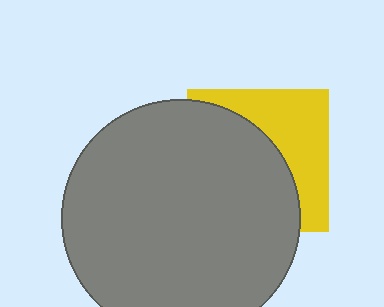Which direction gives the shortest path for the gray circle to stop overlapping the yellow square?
Moving left gives the shortest separation.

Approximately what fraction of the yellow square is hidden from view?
Roughly 59% of the yellow square is hidden behind the gray circle.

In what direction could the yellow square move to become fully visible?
The yellow square could move right. That would shift it out from behind the gray circle entirely.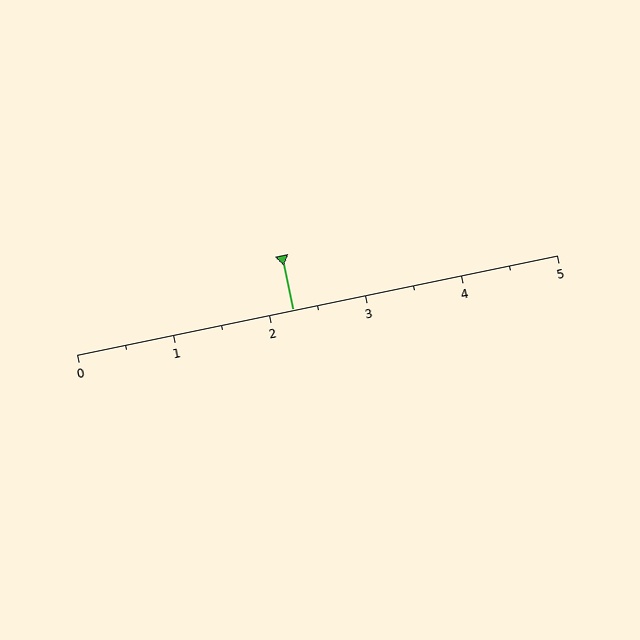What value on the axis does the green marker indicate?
The marker indicates approximately 2.2.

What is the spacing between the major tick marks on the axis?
The major ticks are spaced 1 apart.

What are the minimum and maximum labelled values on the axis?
The axis runs from 0 to 5.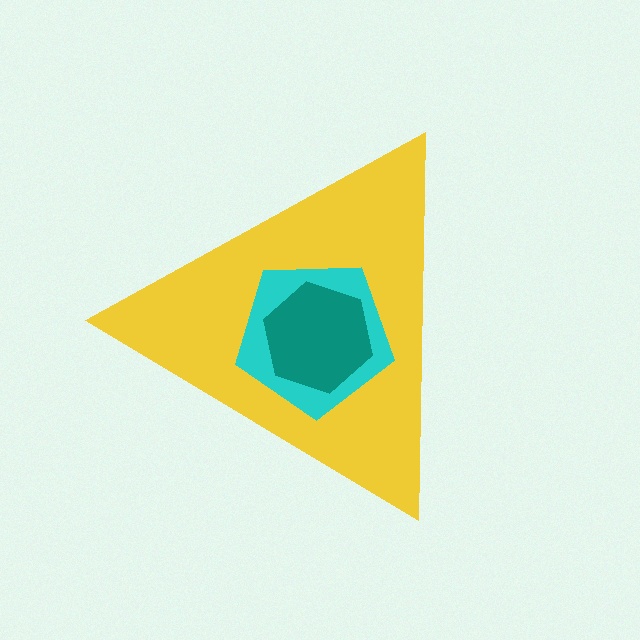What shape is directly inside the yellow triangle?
The cyan pentagon.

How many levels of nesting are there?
3.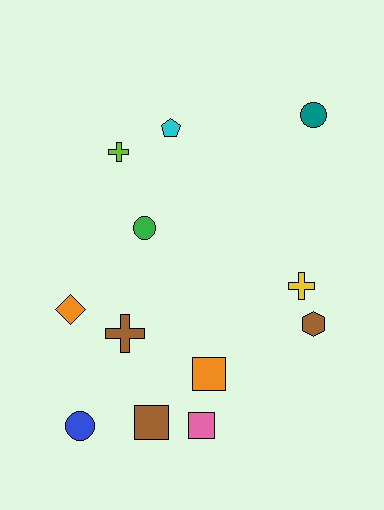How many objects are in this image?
There are 12 objects.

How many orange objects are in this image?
There are 2 orange objects.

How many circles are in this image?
There are 3 circles.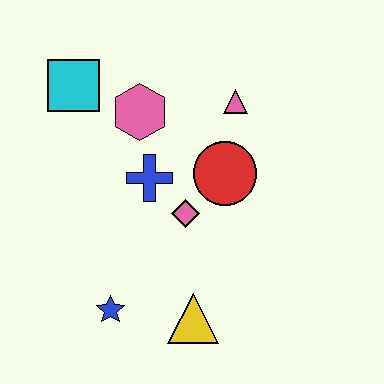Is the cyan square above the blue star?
Yes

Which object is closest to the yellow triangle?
The blue star is closest to the yellow triangle.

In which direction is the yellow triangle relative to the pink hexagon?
The yellow triangle is below the pink hexagon.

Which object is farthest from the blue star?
The pink triangle is farthest from the blue star.